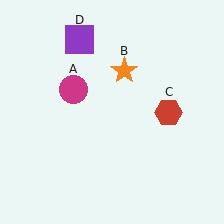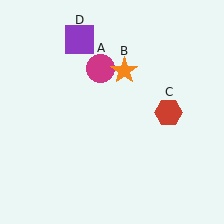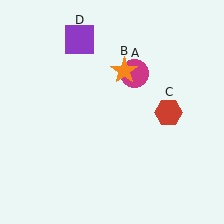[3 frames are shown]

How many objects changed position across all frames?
1 object changed position: magenta circle (object A).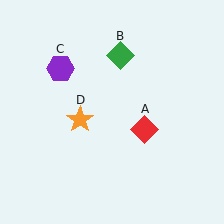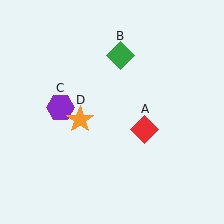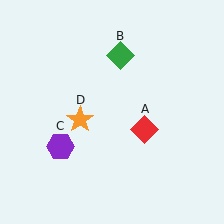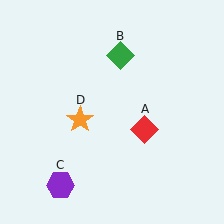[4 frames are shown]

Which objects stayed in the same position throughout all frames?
Red diamond (object A) and green diamond (object B) and orange star (object D) remained stationary.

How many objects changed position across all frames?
1 object changed position: purple hexagon (object C).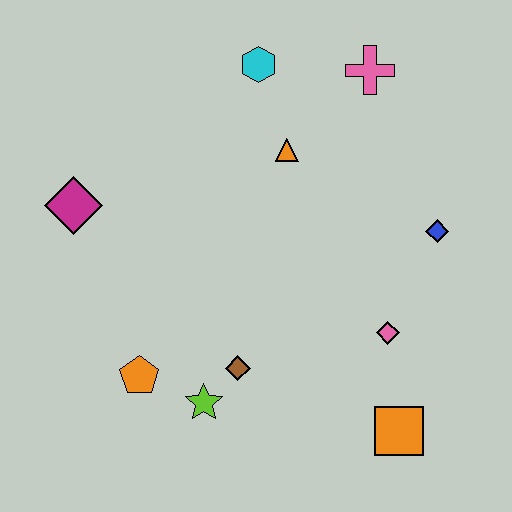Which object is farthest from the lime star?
The pink cross is farthest from the lime star.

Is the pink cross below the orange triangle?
No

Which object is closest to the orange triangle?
The cyan hexagon is closest to the orange triangle.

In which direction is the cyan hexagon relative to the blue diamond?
The cyan hexagon is to the left of the blue diamond.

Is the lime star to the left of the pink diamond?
Yes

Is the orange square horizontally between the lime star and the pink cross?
No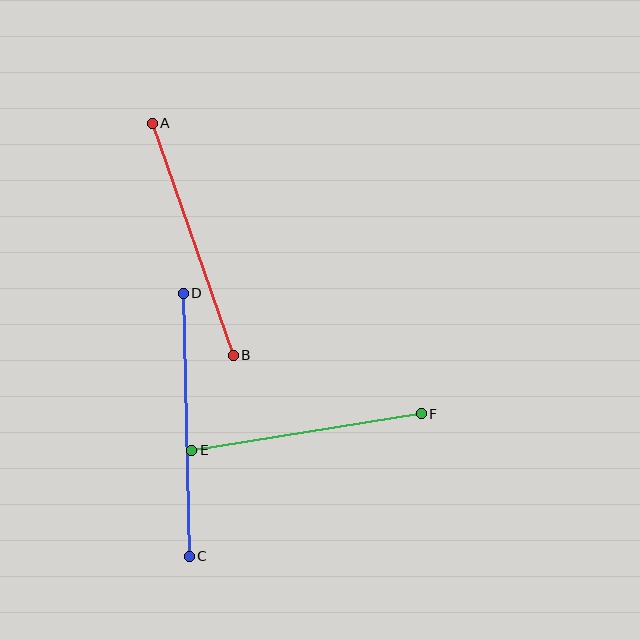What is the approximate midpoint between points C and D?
The midpoint is at approximately (186, 425) pixels.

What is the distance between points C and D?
The distance is approximately 263 pixels.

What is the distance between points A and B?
The distance is approximately 246 pixels.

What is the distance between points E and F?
The distance is approximately 232 pixels.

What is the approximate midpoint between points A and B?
The midpoint is at approximately (193, 239) pixels.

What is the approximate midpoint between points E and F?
The midpoint is at approximately (307, 432) pixels.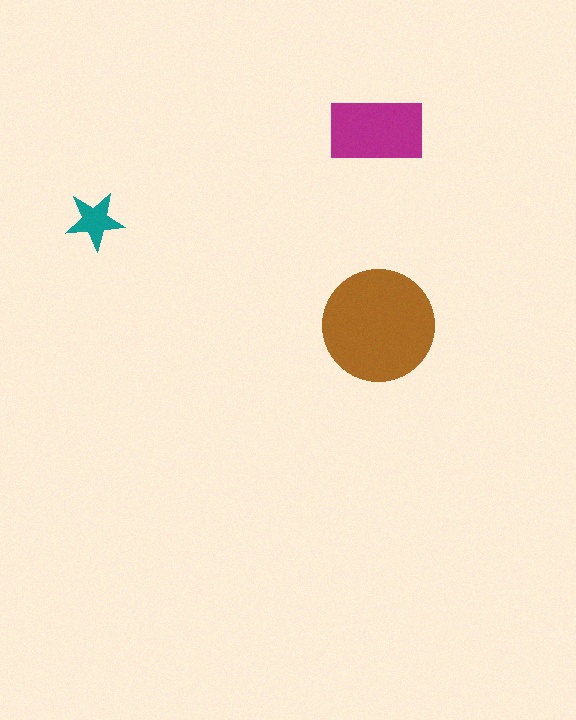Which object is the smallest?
The teal star.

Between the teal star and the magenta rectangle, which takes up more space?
The magenta rectangle.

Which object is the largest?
The brown circle.